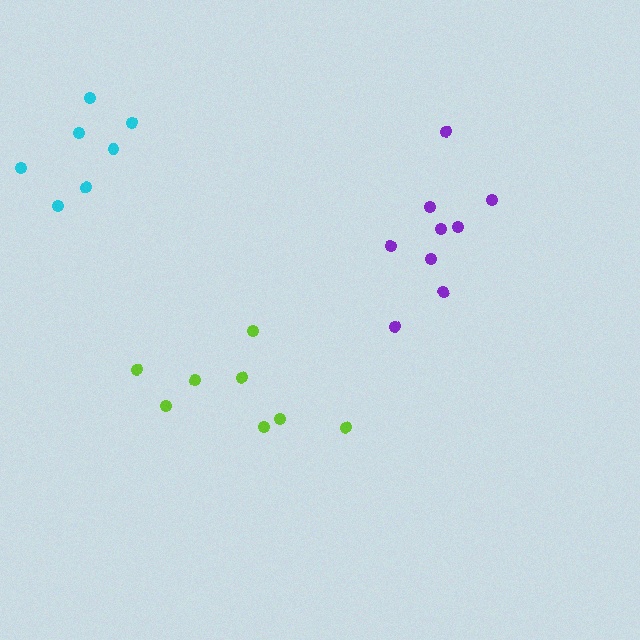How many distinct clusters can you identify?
There are 3 distinct clusters.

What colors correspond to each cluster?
The clusters are colored: lime, cyan, purple.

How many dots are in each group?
Group 1: 8 dots, Group 2: 7 dots, Group 3: 9 dots (24 total).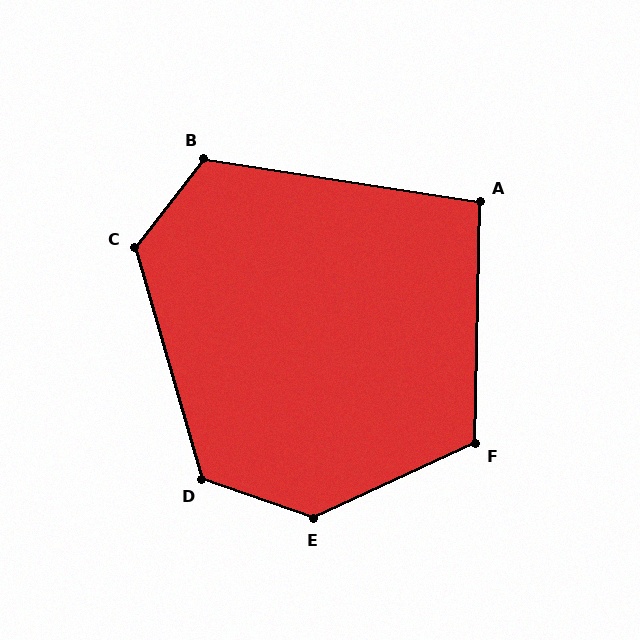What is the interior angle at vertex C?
Approximately 126 degrees (obtuse).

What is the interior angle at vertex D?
Approximately 125 degrees (obtuse).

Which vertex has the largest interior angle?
E, at approximately 136 degrees.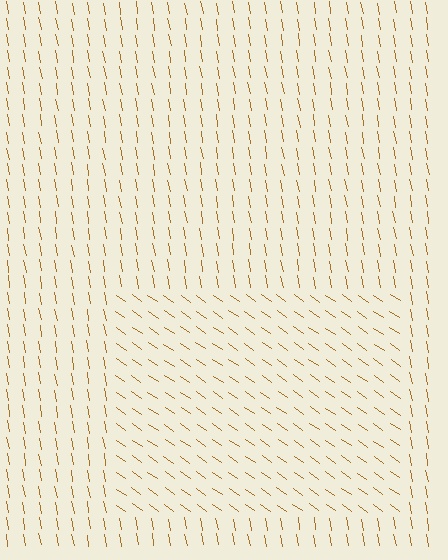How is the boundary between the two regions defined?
The boundary is defined purely by a change in line orientation (approximately 45 degrees difference). All lines are the same color and thickness.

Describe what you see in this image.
The image is filled with small brown line segments. A rectangle region in the image has lines oriented differently from the surrounding lines, creating a visible texture boundary.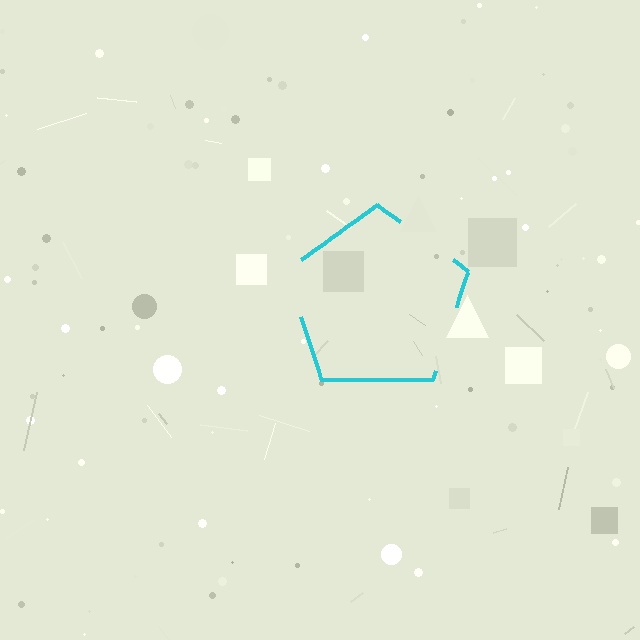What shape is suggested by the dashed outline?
The dashed outline suggests a pentagon.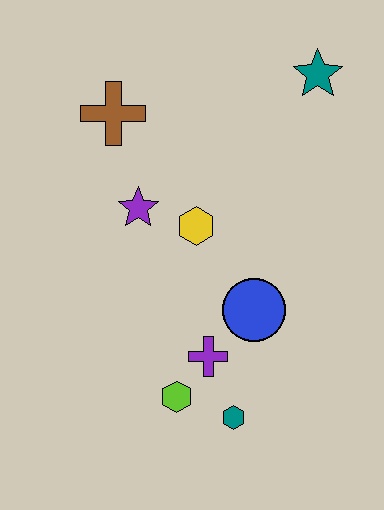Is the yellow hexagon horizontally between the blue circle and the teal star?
No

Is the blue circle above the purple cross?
Yes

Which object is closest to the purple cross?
The lime hexagon is closest to the purple cross.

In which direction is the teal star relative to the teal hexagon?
The teal star is above the teal hexagon.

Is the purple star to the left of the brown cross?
No